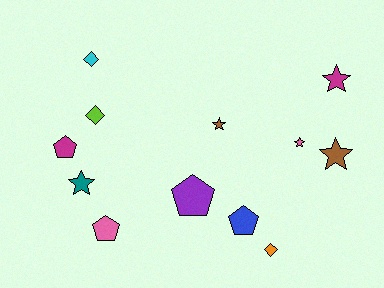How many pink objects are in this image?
There are 2 pink objects.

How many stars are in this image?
There are 5 stars.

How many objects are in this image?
There are 12 objects.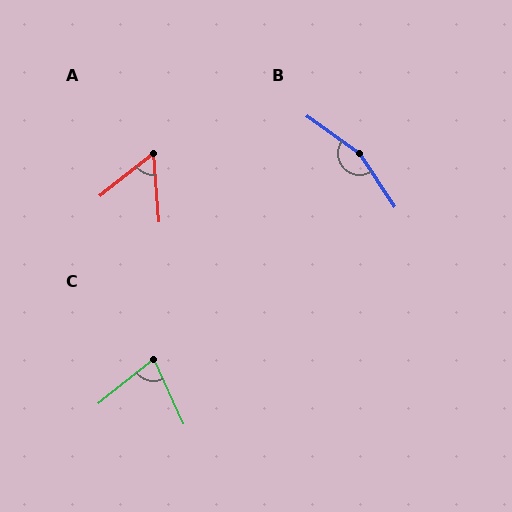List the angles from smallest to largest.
A (56°), C (76°), B (159°).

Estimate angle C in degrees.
Approximately 76 degrees.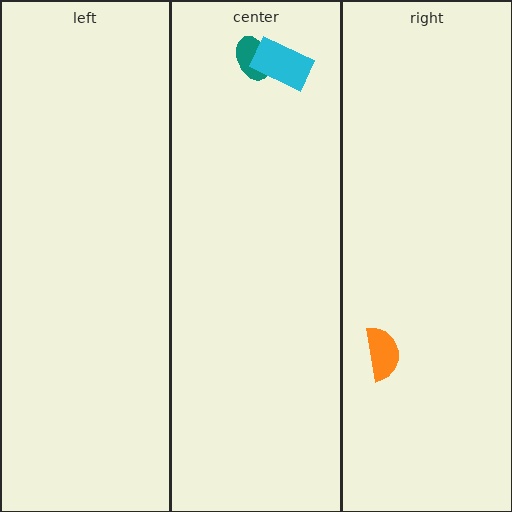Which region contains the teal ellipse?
The center region.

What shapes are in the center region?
The teal ellipse, the cyan rectangle.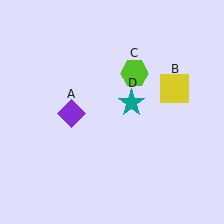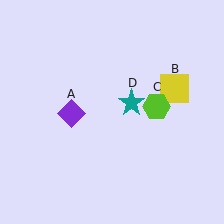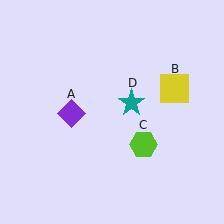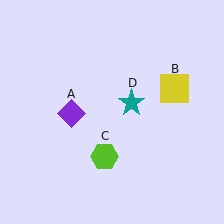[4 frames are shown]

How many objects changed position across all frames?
1 object changed position: lime hexagon (object C).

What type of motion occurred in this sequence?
The lime hexagon (object C) rotated clockwise around the center of the scene.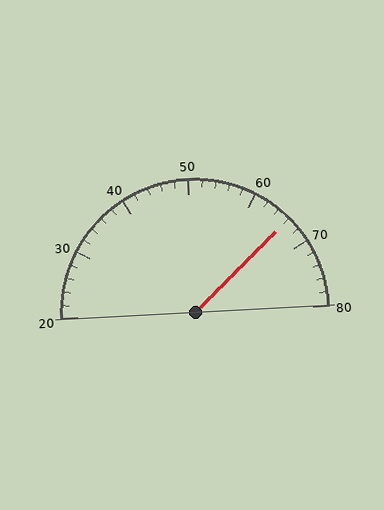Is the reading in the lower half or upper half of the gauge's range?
The reading is in the upper half of the range (20 to 80).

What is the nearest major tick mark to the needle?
The nearest major tick mark is 70.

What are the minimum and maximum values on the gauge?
The gauge ranges from 20 to 80.